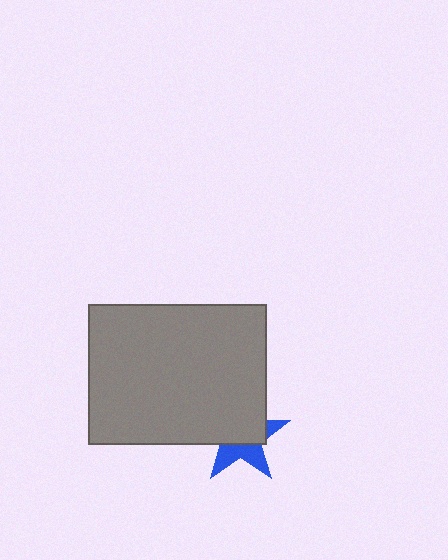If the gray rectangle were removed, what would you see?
You would see the complete blue star.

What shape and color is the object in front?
The object in front is a gray rectangle.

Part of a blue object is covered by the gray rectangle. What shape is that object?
It is a star.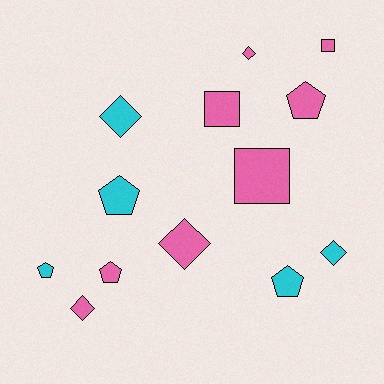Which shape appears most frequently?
Diamond, with 5 objects.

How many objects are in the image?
There are 13 objects.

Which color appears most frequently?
Pink, with 8 objects.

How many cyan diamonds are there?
There are 2 cyan diamonds.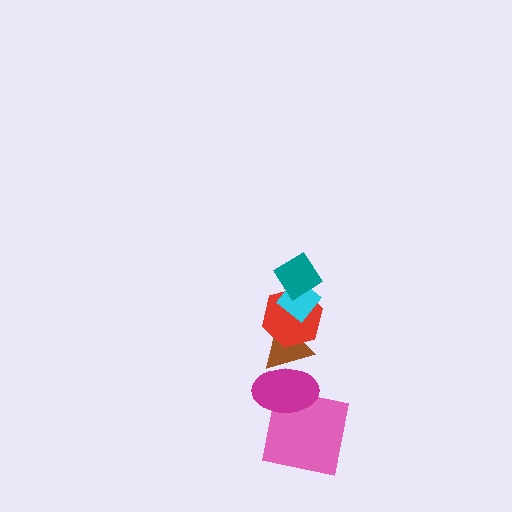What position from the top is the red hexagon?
The red hexagon is 3rd from the top.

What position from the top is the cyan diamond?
The cyan diamond is 2nd from the top.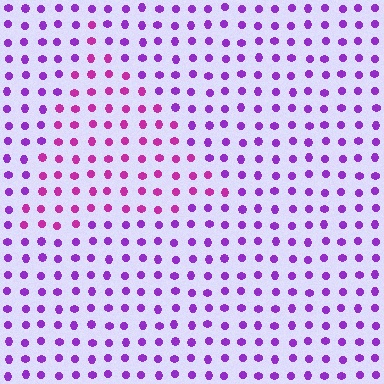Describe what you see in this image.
The image is filled with small purple elements in a uniform arrangement. A triangle-shaped region is visible where the elements are tinted to a slightly different hue, forming a subtle color boundary.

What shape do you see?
I see a triangle.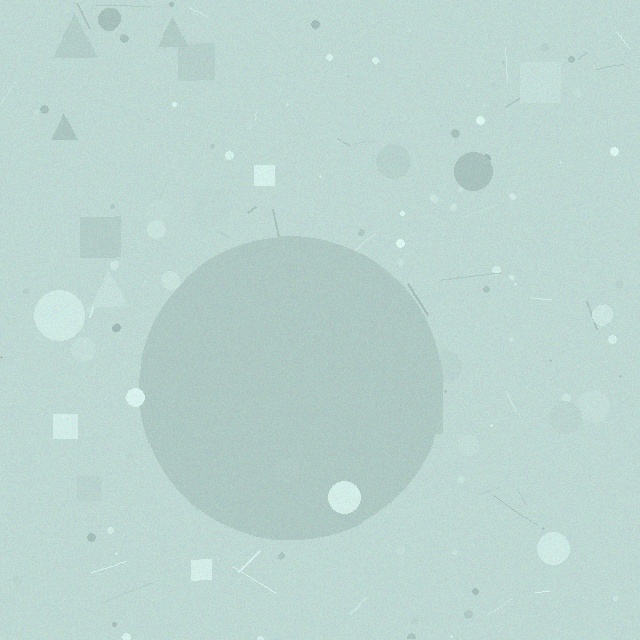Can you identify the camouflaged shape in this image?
The camouflaged shape is a circle.